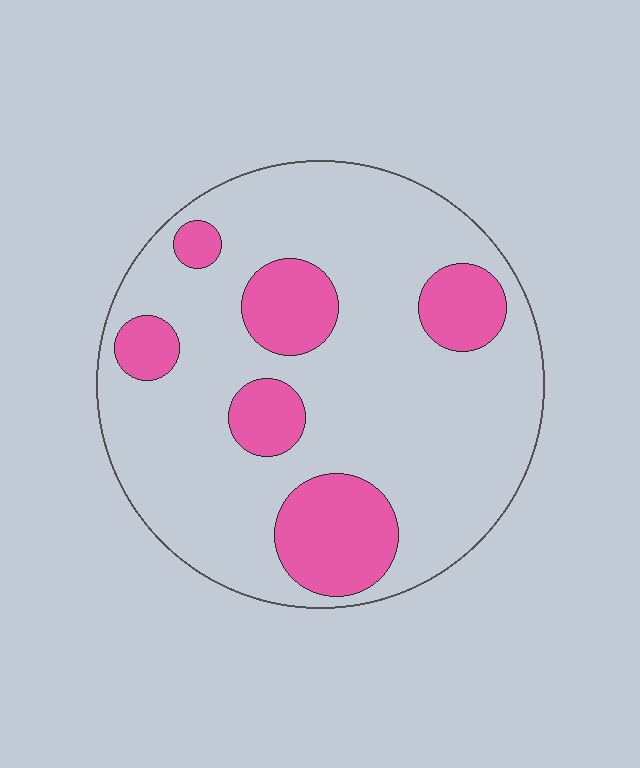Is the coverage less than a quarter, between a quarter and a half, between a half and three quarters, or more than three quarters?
Less than a quarter.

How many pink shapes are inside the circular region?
6.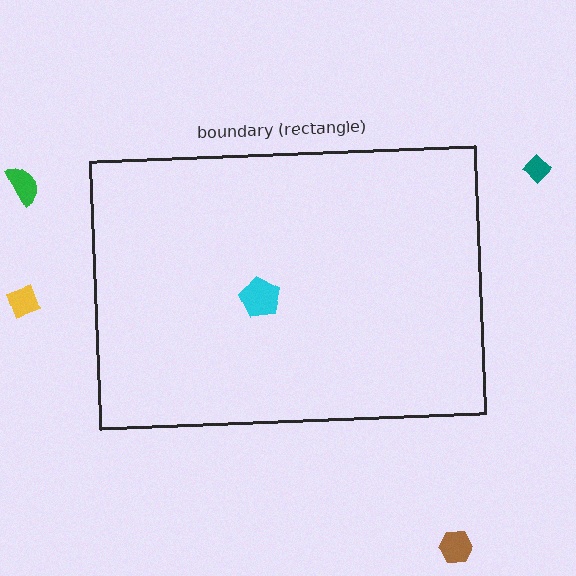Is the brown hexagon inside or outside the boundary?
Outside.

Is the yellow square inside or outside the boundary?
Outside.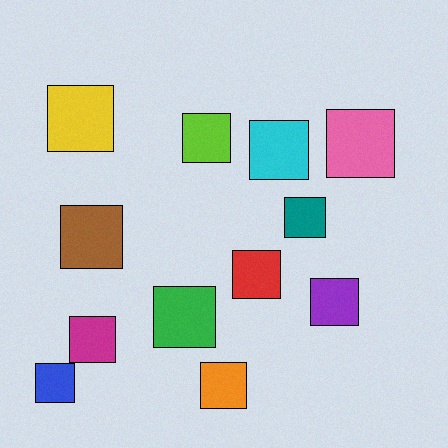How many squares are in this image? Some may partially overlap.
There are 12 squares.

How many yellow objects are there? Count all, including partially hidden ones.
There is 1 yellow object.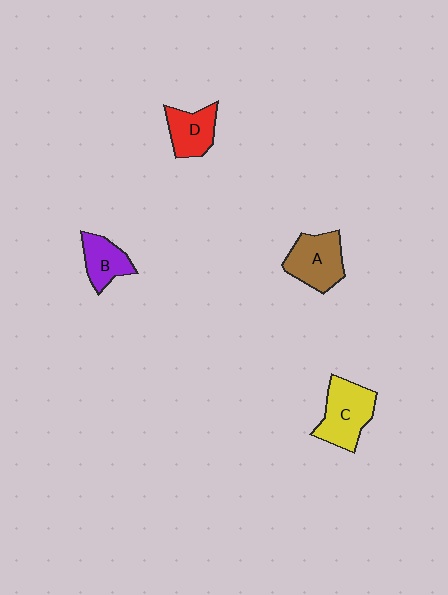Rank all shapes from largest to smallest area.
From largest to smallest: C (yellow), A (brown), D (red), B (purple).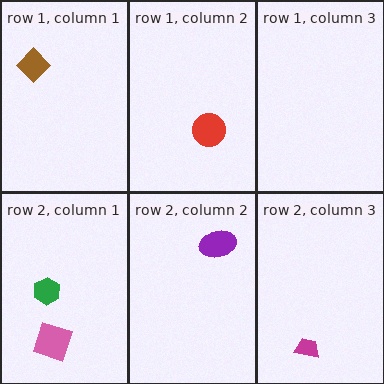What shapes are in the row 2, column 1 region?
The pink square, the green hexagon.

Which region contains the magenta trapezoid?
The row 2, column 3 region.